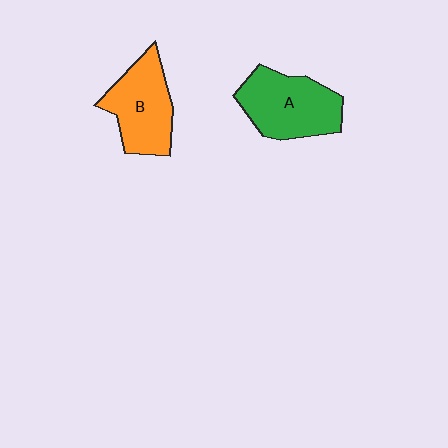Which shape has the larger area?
Shape A (green).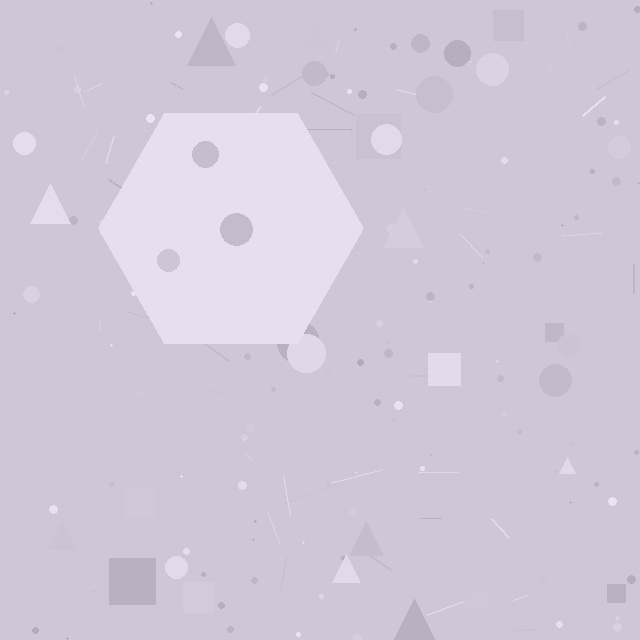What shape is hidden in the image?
A hexagon is hidden in the image.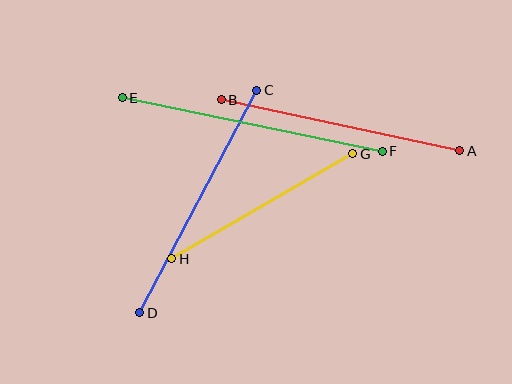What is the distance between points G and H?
The distance is approximately 209 pixels.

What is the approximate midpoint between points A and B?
The midpoint is at approximately (341, 125) pixels.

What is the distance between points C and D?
The distance is approximately 251 pixels.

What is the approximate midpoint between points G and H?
The midpoint is at approximately (262, 206) pixels.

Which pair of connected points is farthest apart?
Points E and F are farthest apart.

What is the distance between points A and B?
The distance is approximately 244 pixels.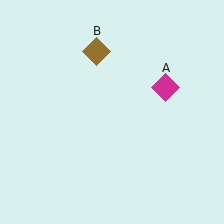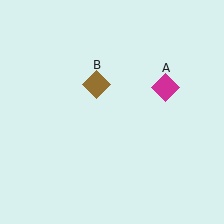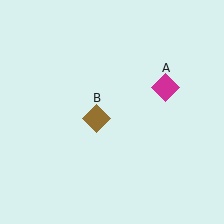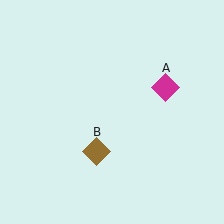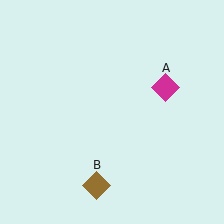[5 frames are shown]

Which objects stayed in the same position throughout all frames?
Magenta diamond (object A) remained stationary.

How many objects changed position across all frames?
1 object changed position: brown diamond (object B).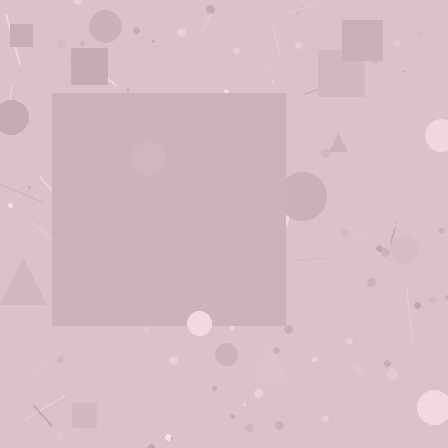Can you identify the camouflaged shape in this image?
The camouflaged shape is a square.